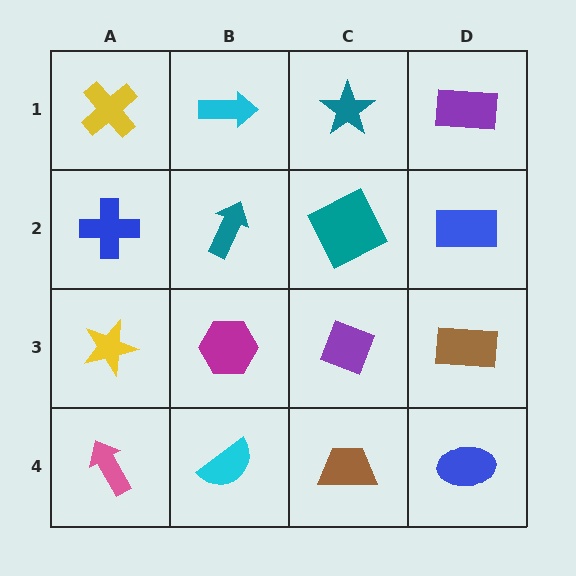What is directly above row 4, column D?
A brown rectangle.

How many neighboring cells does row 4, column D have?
2.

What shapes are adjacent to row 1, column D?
A blue rectangle (row 2, column D), a teal star (row 1, column C).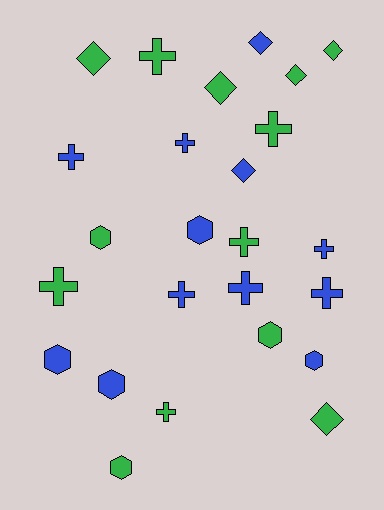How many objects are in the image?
There are 25 objects.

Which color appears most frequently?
Green, with 13 objects.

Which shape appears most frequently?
Cross, with 11 objects.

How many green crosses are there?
There are 5 green crosses.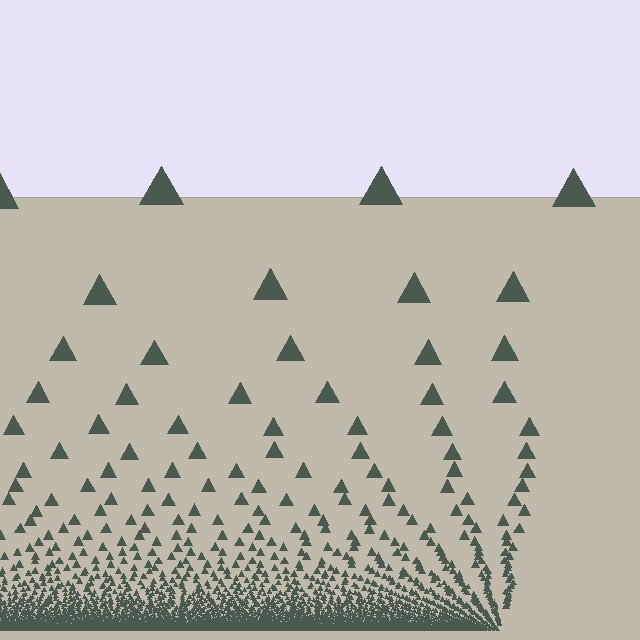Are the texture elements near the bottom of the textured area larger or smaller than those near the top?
Smaller. The gradient is inverted — elements near the bottom are smaller and denser.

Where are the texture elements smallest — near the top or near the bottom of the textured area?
Near the bottom.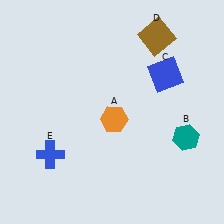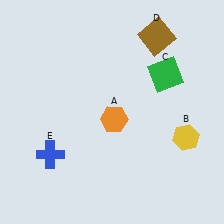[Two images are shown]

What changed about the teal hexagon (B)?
In Image 1, B is teal. In Image 2, it changed to yellow.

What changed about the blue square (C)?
In Image 1, C is blue. In Image 2, it changed to green.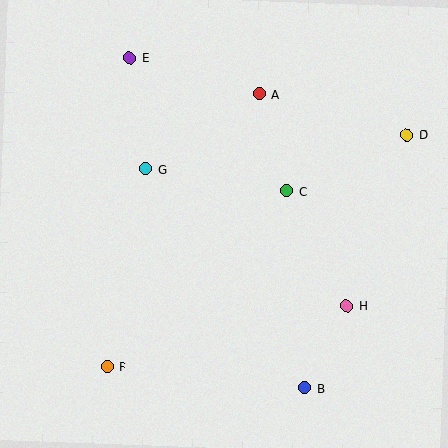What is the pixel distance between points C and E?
The distance between C and E is 206 pixels.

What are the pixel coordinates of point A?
Point A is at (259, 94).